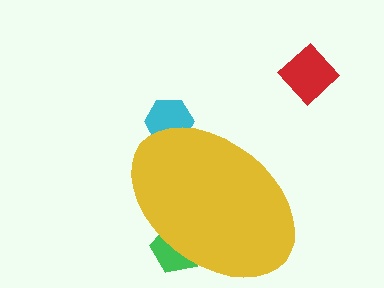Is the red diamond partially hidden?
No, the red diamond is fully visible.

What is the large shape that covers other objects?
A yellow ellipse.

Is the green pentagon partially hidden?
Yes, the green pentagon is partially hidden behind the yellow ellipse.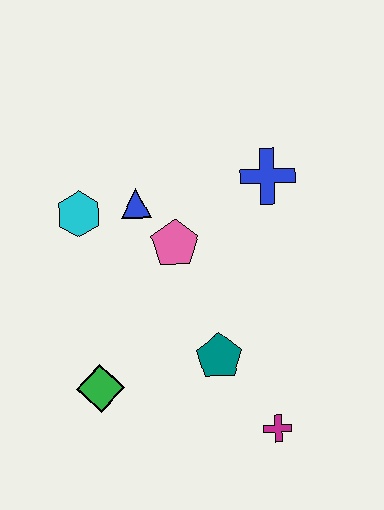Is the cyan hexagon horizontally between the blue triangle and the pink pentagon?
No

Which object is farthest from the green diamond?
The blue cross is farthest from the green diamond.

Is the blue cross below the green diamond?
No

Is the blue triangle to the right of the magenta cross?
No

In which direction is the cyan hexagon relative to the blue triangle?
The cyan hexagon is to the left of the blue triangle.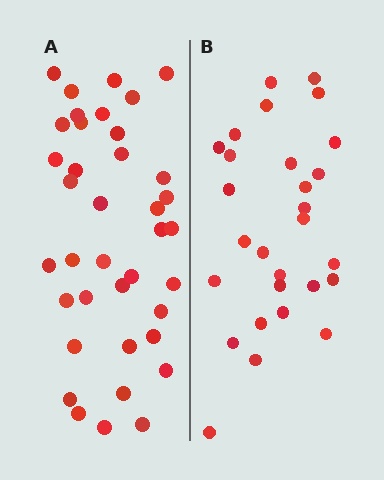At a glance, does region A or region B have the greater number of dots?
Region A (the left region) has more dots.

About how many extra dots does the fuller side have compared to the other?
Region A has roughly 10 or so more dots than region B.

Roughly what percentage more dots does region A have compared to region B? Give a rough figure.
About 35% more.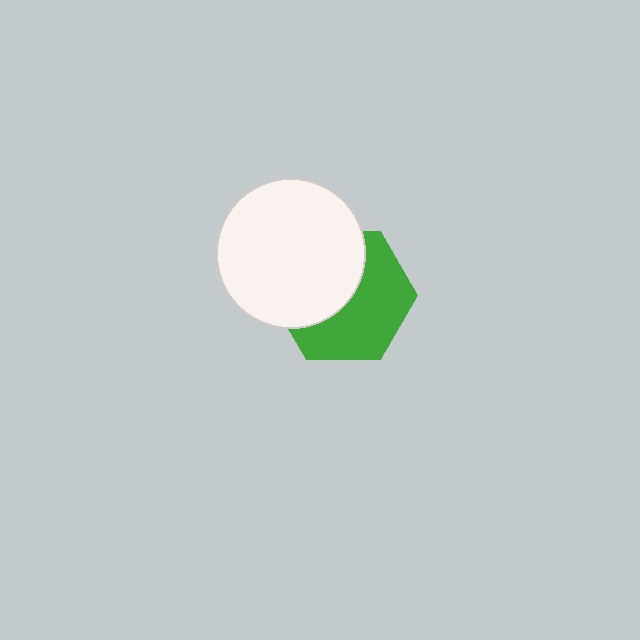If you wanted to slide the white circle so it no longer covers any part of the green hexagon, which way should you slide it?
Slide it toward the upper-left — that is the most direct way to separate the two shapes.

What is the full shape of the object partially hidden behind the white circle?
The partially hidden object is a green hexagon.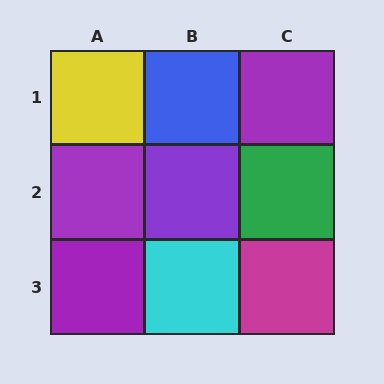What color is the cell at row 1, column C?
Purple.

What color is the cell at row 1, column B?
Blue.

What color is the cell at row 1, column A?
Yellow.